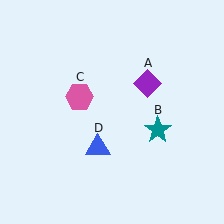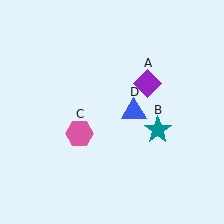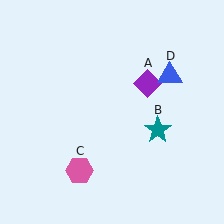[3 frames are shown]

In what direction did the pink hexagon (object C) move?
The pink hexagon (object C) moved down.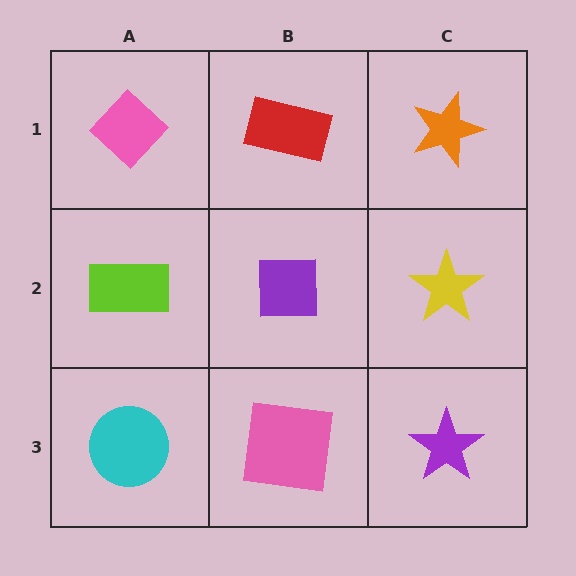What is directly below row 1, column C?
A yellow star.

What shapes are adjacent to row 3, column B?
A purple square (row 2, column B), a cyan circle (row 3, column A), a purple star (row 3, column C).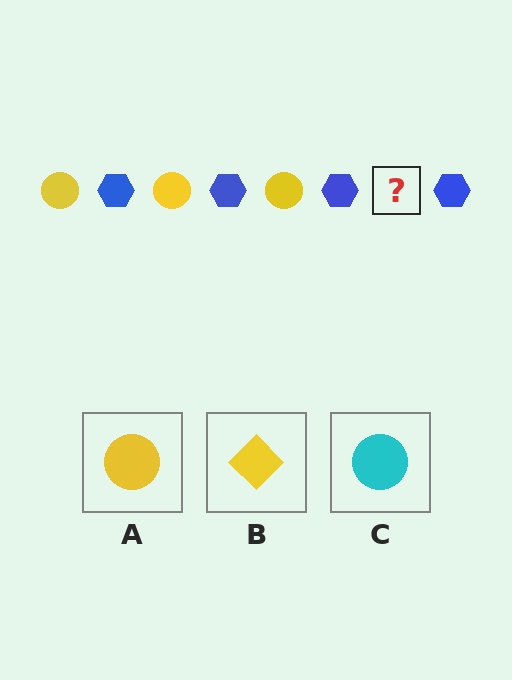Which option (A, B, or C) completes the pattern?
A.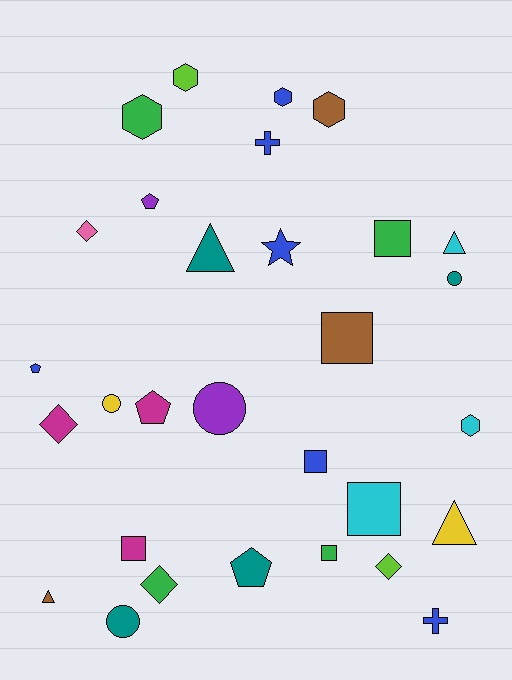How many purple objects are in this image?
There are 2 purple objects.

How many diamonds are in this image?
There are 4 diamonds.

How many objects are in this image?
There are 30 objects.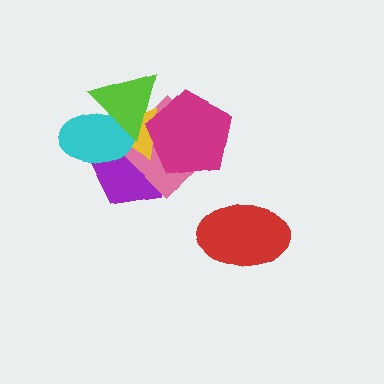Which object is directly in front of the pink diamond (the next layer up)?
The yellow triangle is directly in front of the pink diamond.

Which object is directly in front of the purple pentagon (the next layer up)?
The pink diamond is directly in front of the purple pentagon.